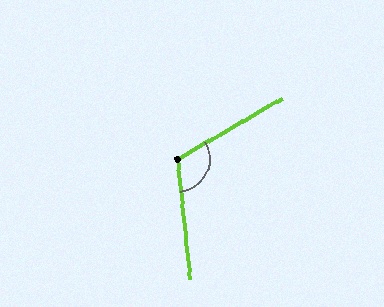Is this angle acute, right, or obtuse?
It is obtuse.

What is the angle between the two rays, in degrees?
Approximately 114 degrees.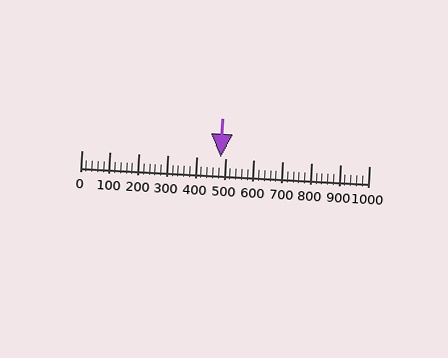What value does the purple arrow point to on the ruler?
The purple arrow points to approximately 485.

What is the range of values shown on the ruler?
The ruler shows values from 0 to 1000.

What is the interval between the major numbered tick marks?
The major tick marks are spaced 100 units apart.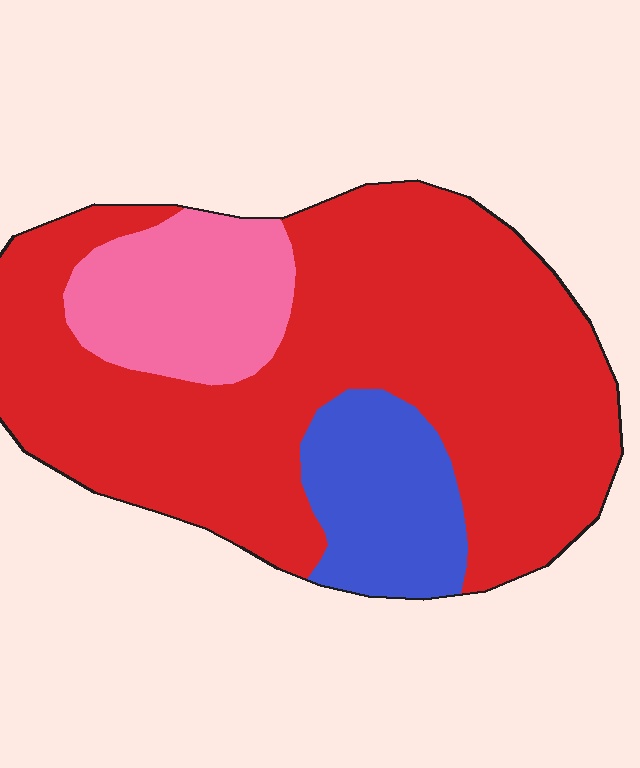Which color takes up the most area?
Red, at roughly 70%.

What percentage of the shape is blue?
Blue covers around 15% of the shape.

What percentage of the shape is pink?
Pink takes up less than a quarter of the shape.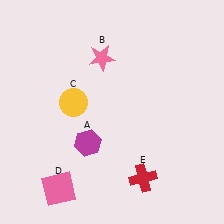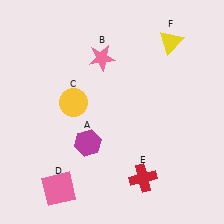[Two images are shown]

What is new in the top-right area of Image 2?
A yellow triangle (F) was added in the top-right area of Image 2.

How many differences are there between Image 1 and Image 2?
There is 1 difference between the two images.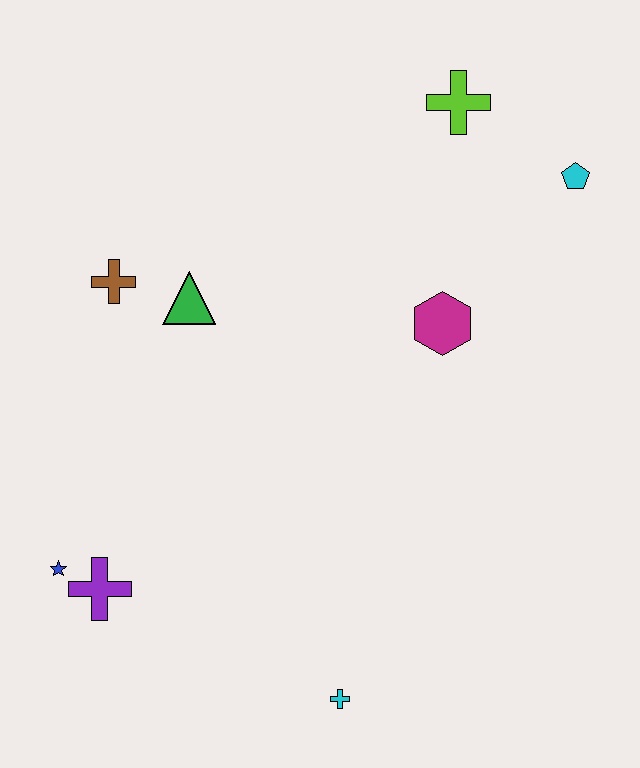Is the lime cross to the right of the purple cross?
Yes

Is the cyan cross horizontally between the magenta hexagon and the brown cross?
Yes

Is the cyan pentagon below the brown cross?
No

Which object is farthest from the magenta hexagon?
The blue star is farthest from the magenta hexagon.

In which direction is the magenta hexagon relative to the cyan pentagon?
The magenta hexagon is below the cyan pentagon.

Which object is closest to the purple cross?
The blue star is closest to the purple cross.